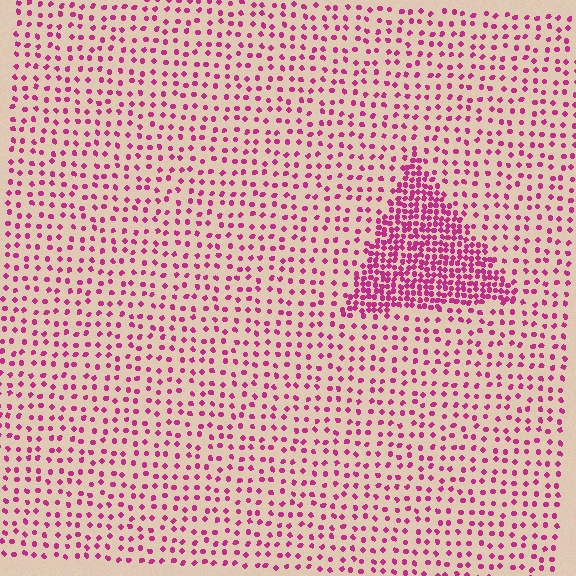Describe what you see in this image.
The image contains small magenta elements arranged at two different densities. A triangle-shaped region is visible where the elements are more densely packed than the surrounding area.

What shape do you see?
I see a triangle.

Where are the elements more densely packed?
The elements are more densely packed inside the triangle boundary.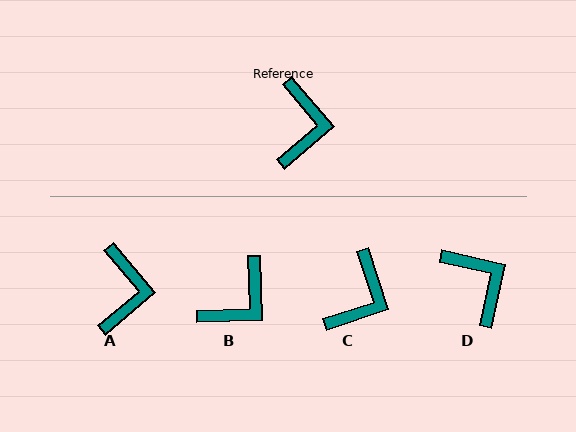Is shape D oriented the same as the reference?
No, it is off by about 37 degrees.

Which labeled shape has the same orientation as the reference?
A.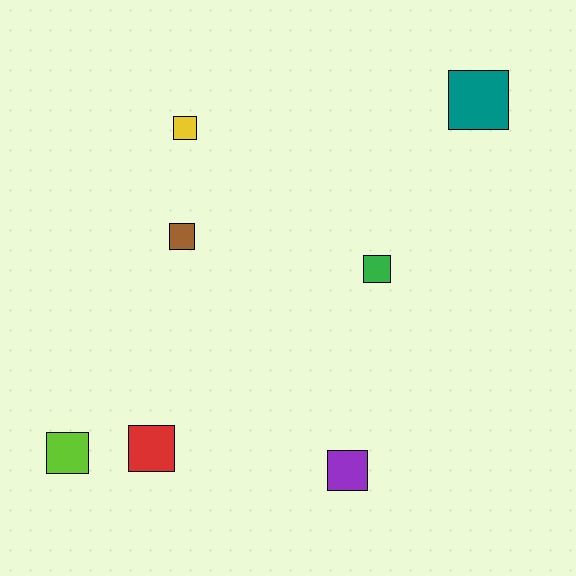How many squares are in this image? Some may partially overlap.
There are 7 squares.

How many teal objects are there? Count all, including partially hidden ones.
There is 1 teal object.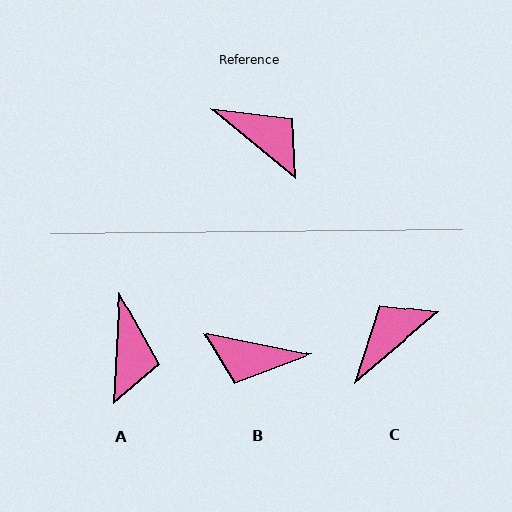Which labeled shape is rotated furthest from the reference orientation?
B, about 152 degrees away.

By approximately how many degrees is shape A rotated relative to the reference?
Approximately 53 degrees clockwise.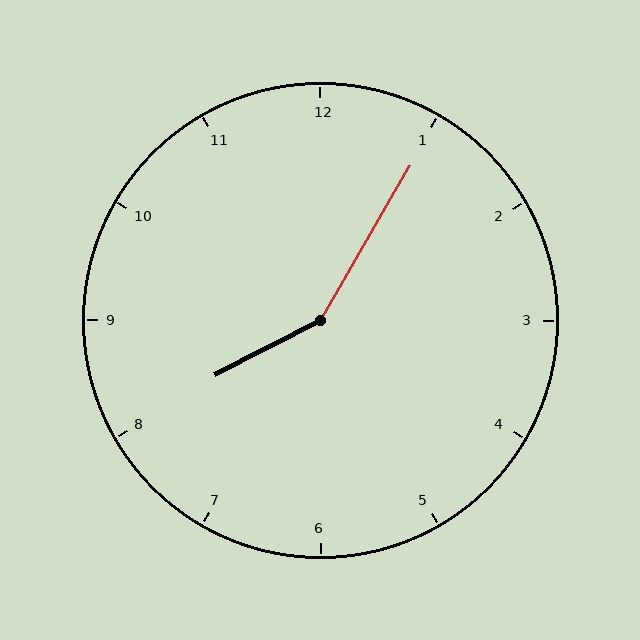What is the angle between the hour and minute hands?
Approximately 148 degrees.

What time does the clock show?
8:05.